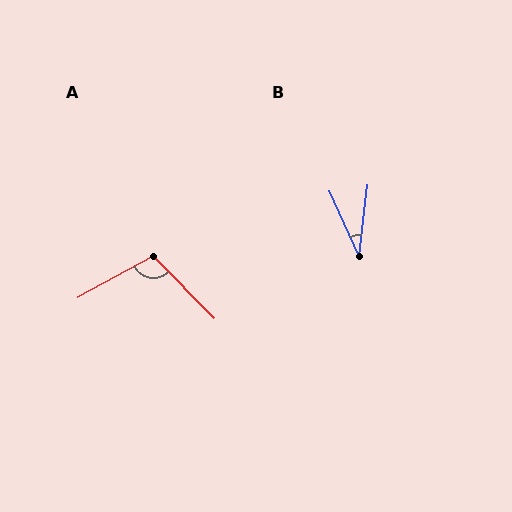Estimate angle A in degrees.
Approximately 106 degrees.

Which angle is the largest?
A, at approximately 106 degrees.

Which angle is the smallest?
B, at approximately 31 degrees.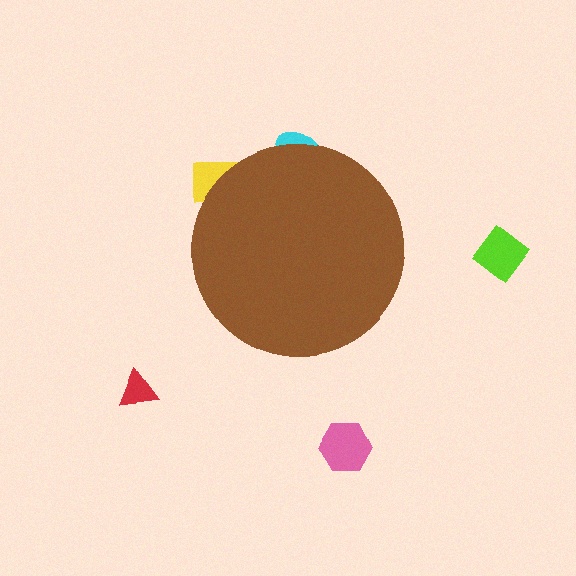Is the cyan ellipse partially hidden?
Yes, the cyan ellipse is partially hidden behind the brown circle.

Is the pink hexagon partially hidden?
No, the pink hexagon is fully visible.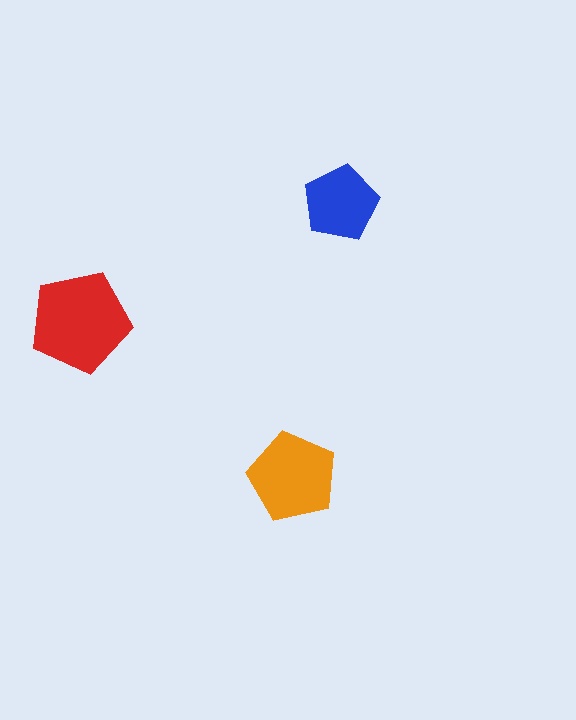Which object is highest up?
The blue pentagon is topmost.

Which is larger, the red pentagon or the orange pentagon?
The red one.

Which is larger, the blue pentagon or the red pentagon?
The red one.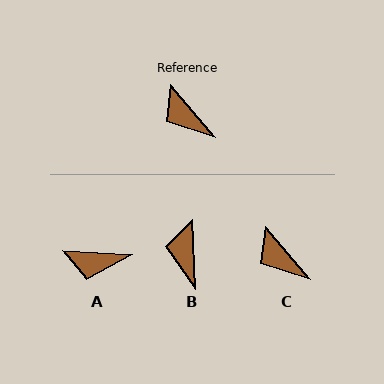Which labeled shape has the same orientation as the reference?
C.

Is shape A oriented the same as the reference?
No, it is off by about 47 degrees.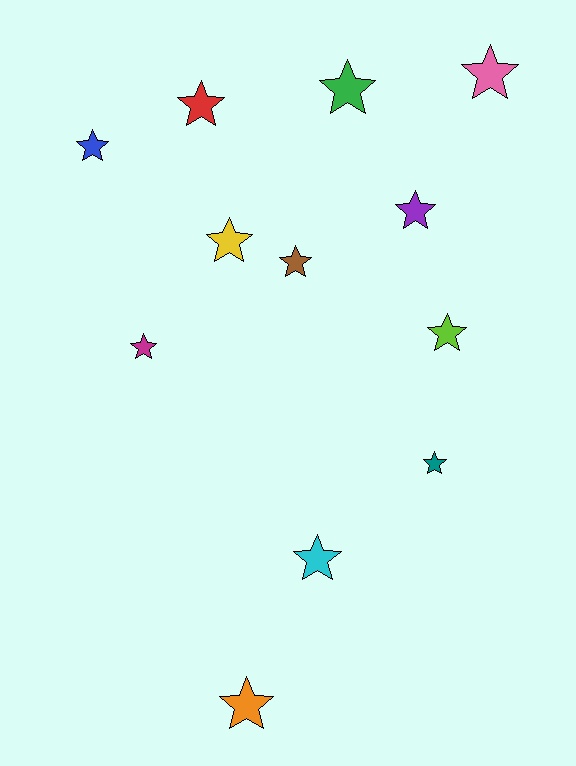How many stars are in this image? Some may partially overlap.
There are 12 stars.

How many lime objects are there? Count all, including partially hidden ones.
There is 1 lime object.